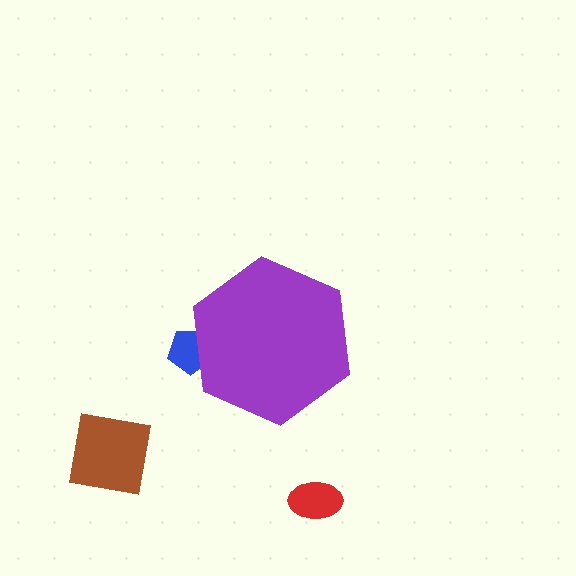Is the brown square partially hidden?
No, the brown square is fully visible.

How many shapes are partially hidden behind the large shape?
1 shape is partially hidden.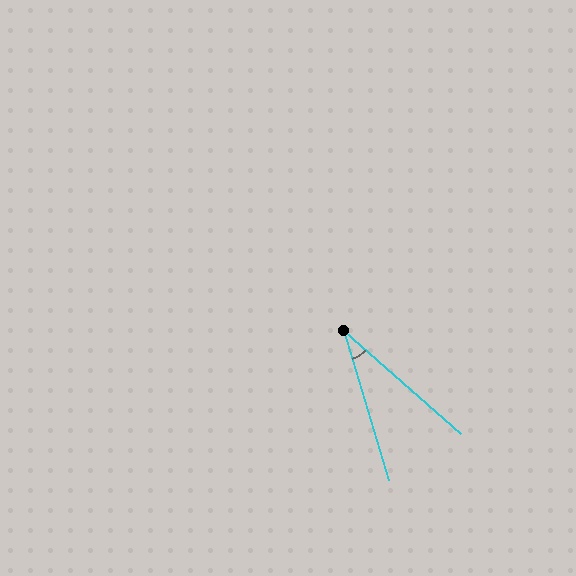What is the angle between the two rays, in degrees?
Approximately 32 degrees.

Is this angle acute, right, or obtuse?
It is acute.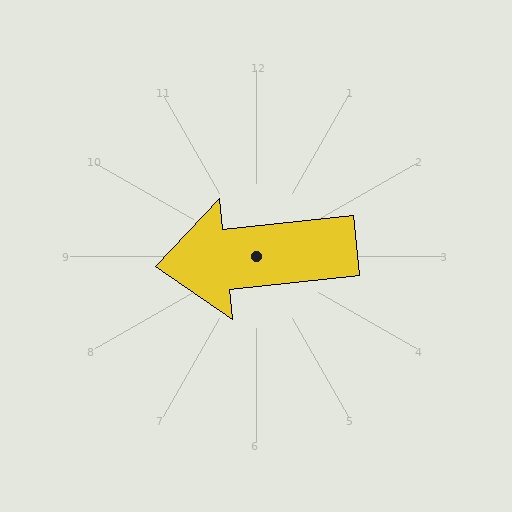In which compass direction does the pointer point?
West.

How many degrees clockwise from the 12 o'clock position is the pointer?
Approximately 264 degrees.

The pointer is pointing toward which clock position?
Roughly 9 o'clock.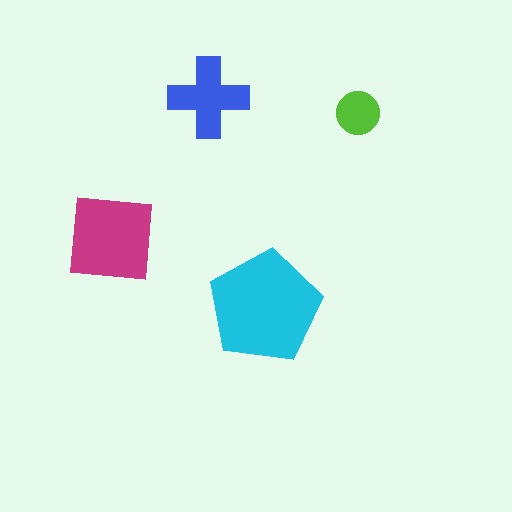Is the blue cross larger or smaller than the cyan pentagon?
Smaller.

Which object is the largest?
The cyan pentagon.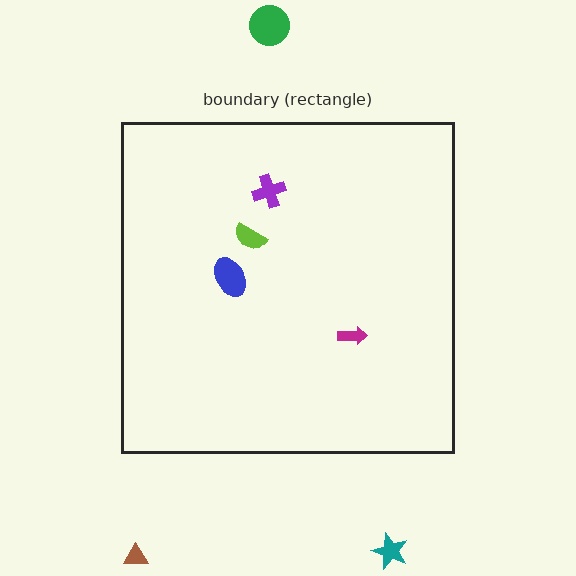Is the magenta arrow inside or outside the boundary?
Inside.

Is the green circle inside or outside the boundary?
Outside.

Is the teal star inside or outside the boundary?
Outside.